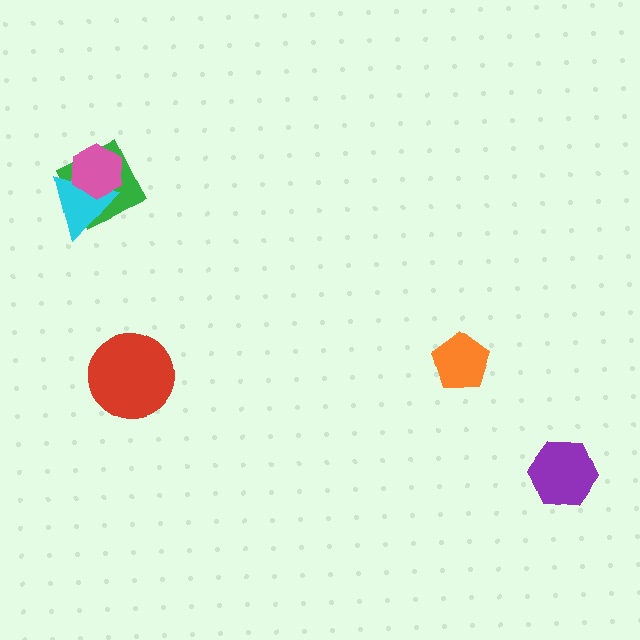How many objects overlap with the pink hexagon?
2 objects overlap with the pink hexagon.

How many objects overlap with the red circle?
0 objects overlap with the red circle.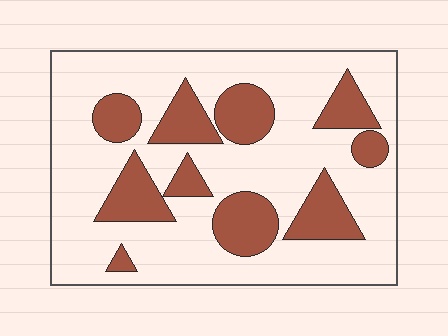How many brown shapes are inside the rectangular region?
10.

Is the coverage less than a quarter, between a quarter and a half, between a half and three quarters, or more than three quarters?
Between a quarter and a half.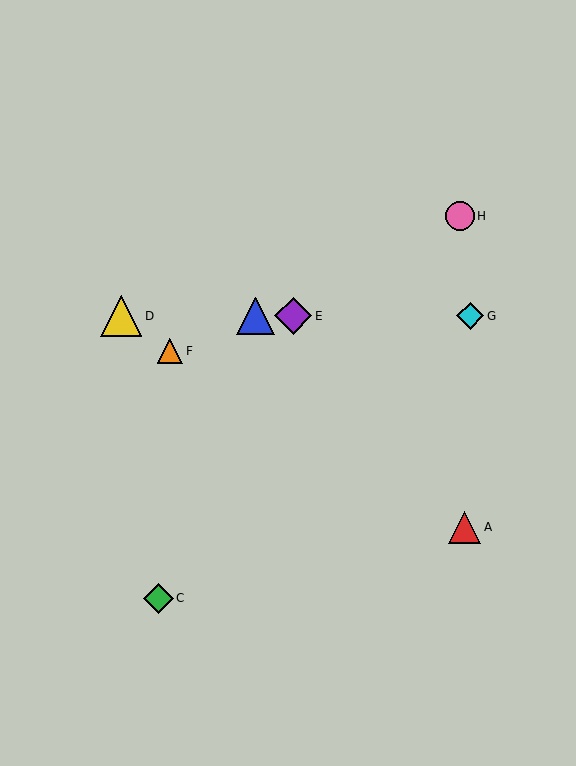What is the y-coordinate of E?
Object E is at y≈316.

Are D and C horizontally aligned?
No, D is at y≈316 and C is at y≈598.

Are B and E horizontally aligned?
Yes, both are at y≈316.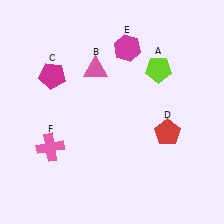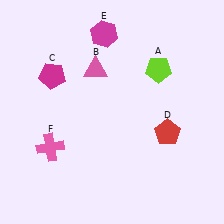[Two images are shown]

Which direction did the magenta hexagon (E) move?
The magenta hexagon (E) moved left.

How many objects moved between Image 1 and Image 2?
1 object moved between the two images.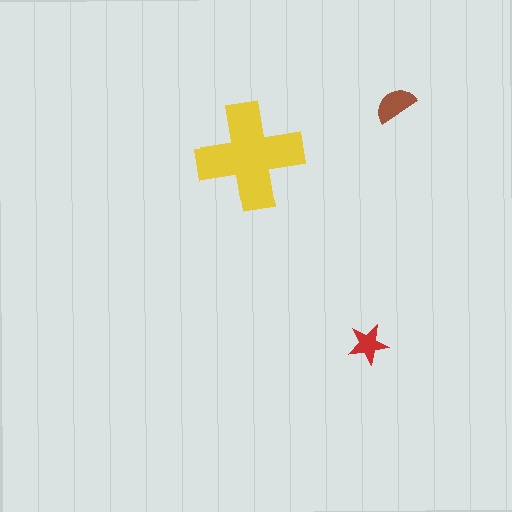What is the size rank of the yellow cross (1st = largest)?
1st.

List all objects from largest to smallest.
The yellow cross, the brown semicircle, the red star.